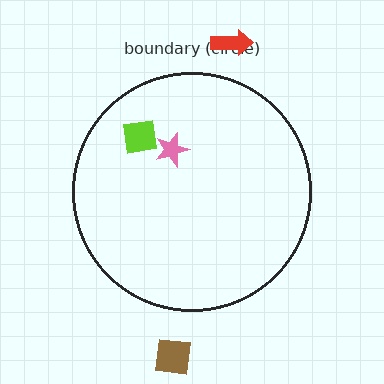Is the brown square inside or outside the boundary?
Outside.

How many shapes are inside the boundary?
2 inside, 2 outside.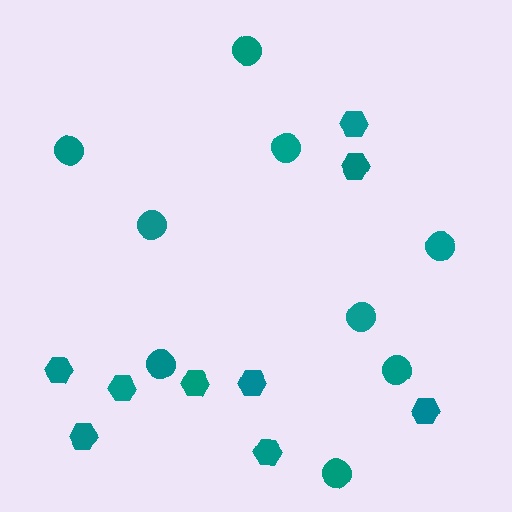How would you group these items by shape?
There are 2 groups: one group of circles (9) and one group of hexagons (9).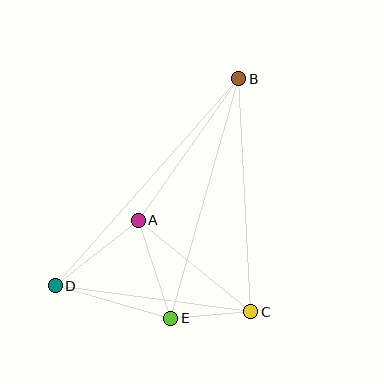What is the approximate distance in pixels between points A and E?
The distance between A and E is approximately 104 pixels.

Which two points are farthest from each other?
Points B and D are farthest from each other.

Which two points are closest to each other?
Points C and E are closest to each other.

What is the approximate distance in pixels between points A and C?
The distance between A and C is approximately 145 pixels.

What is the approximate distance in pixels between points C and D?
The distance between C and D is approximately 197 pixels.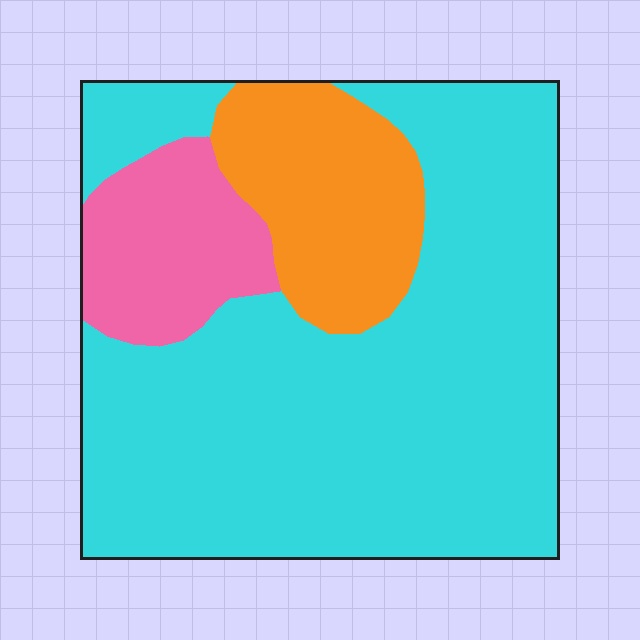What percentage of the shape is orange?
Orange takes up less than a quarter of the shape.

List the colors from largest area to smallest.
From largest to smallest: cyan, orange, pink.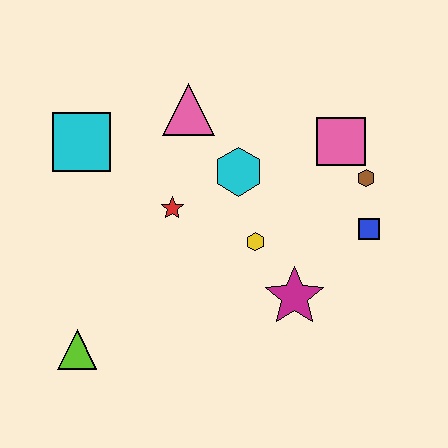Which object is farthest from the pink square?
The lime triangle is farthest from the pink square.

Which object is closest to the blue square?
The brown hexagon is closest to the blue square.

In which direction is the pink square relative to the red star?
The pink square is to the right of the red star.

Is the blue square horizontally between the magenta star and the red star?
No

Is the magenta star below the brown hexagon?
Yes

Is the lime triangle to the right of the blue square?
No